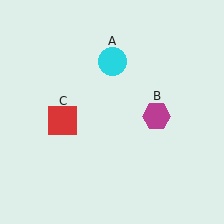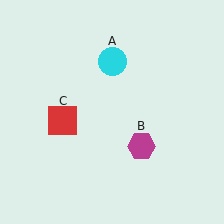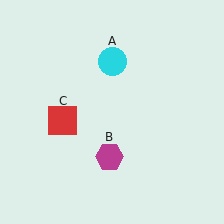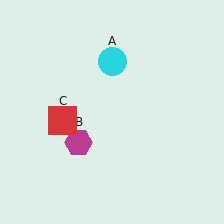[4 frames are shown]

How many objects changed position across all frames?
1 object changed position: magenta hexagon (object B).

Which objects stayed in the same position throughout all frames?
Cyan circle (object A) and red square (object C) remained stationary.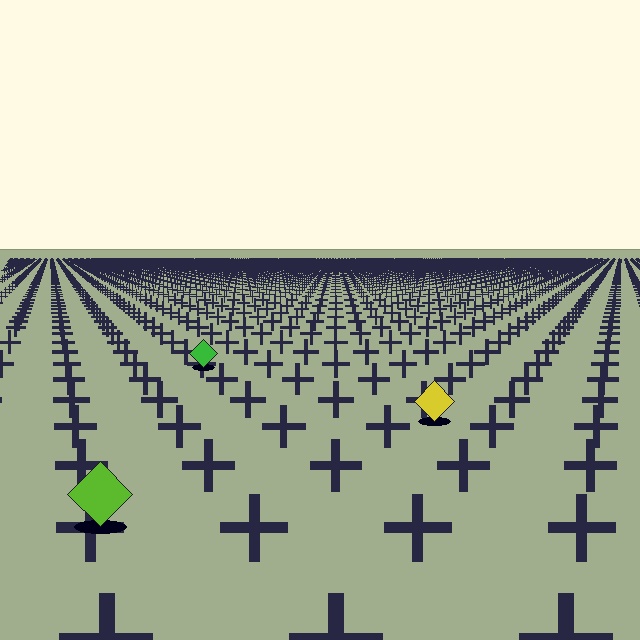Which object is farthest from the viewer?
The green diamond is farthest from the viewer. It appears smaller and the ground texture around it is denser.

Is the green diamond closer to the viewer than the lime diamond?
No. The lime diamond is closer — you can tell from the texture gradient: the ground texture is coarser near it.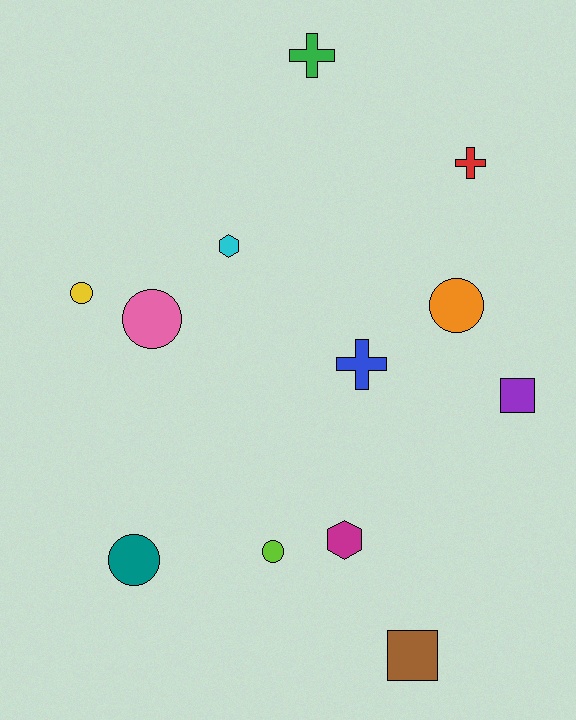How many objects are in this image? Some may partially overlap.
There are 12 objects.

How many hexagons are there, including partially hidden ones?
There are 2 hexagons.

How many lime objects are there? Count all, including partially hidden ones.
There is 1 lime object.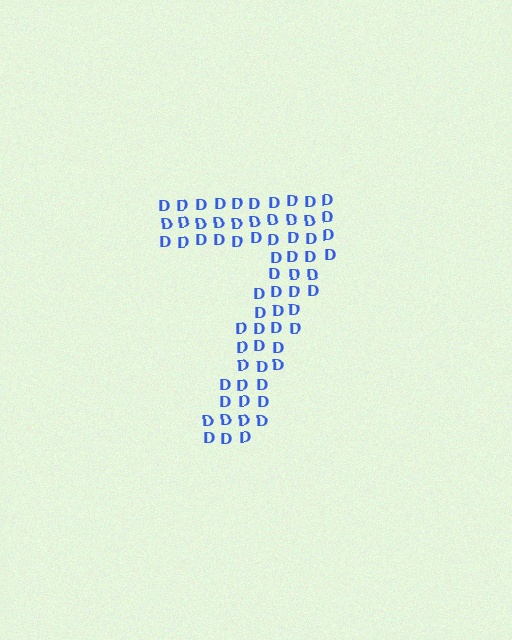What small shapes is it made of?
It is made of small letter D's.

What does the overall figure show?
The overall figure shows the digit 7.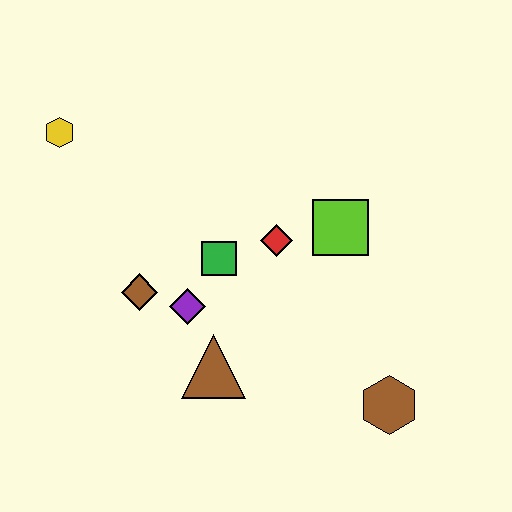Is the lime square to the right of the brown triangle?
Yes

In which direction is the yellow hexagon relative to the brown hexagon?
The yellow hexagon is to the left of the brown hexagon.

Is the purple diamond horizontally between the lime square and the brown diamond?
Yes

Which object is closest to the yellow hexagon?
The brown diamond is closest to the yellow hexagon.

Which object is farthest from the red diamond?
The yellow hexagon is farthest from the red diamond.